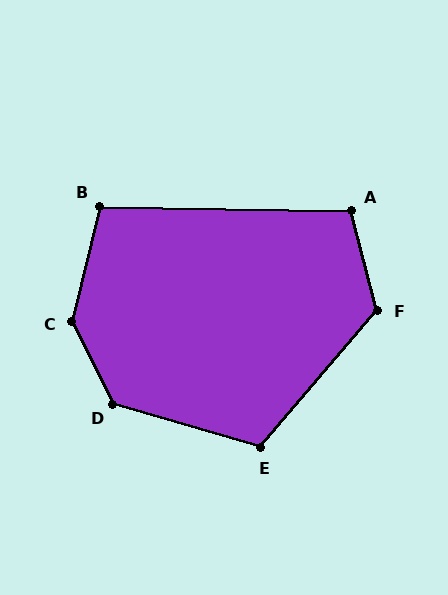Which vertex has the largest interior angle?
C, at approximately 140 degrees.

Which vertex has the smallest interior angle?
B, at approximately 103 degrees.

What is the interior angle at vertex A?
Approximately 106 degrees (obtuse).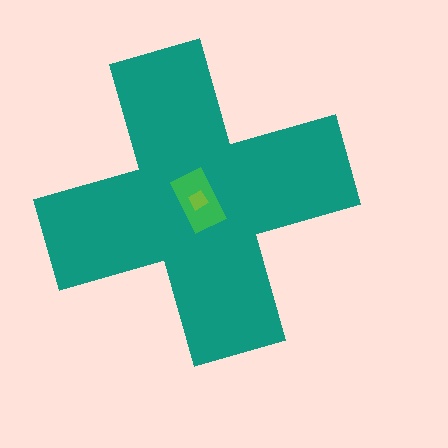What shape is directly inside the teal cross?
The green rectangle.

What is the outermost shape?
The teal cross.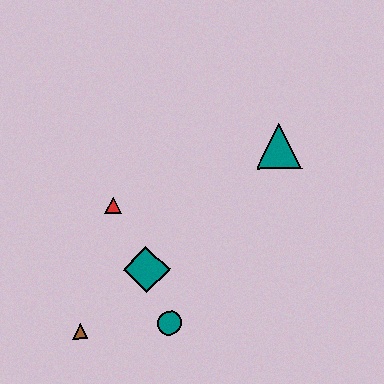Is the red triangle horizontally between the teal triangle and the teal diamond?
No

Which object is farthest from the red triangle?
The teal triangle is farthest from the red triangle.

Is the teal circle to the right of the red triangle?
Yes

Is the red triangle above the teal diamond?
Yes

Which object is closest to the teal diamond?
The teal circle is closest to the teal diamond.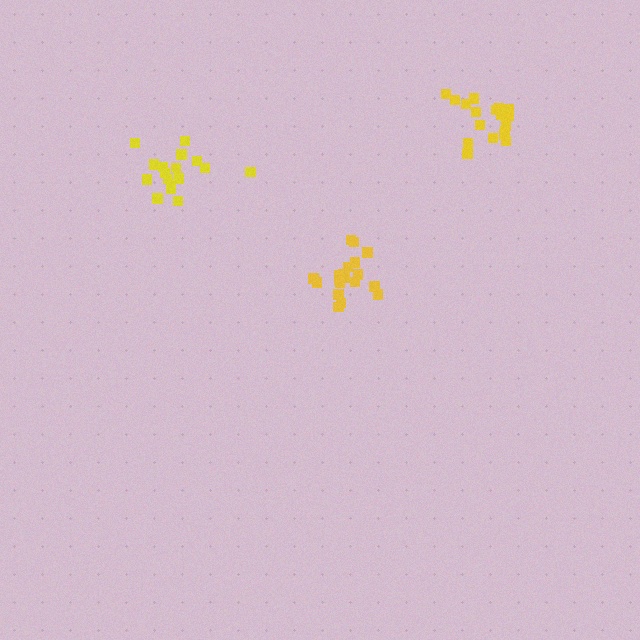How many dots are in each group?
Group 1: 19 dots, Group 2: 19 dots, Group 3: 17 dots (55 total).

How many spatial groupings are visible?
There are 3 spatial groupings.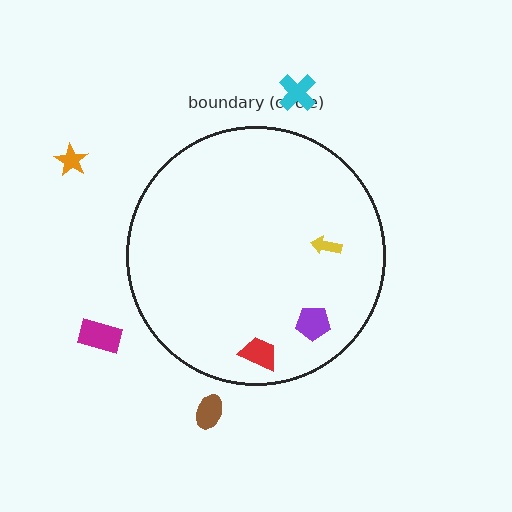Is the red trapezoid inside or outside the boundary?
Inside.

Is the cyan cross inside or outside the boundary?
Outside.